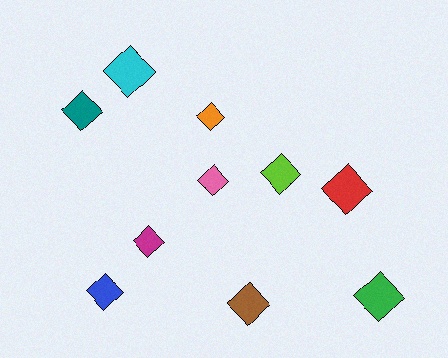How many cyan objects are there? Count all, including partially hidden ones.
There is 1 cyan object.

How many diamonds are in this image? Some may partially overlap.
There are 10 diamonds.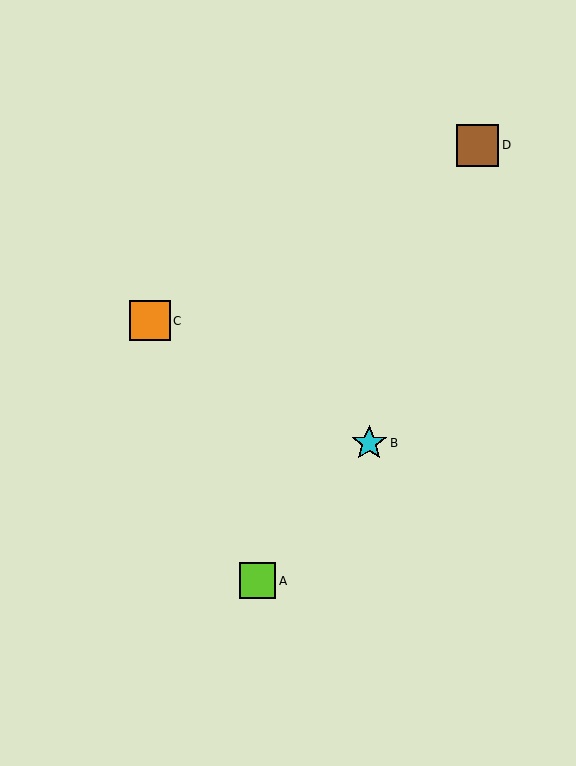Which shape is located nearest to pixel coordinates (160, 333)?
The orange square (labeled C) at (150, 321) is nearest to that location.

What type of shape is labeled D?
Shape D is a brown square.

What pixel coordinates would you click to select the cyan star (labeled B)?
Click at (369, 443) to select the cyan star B.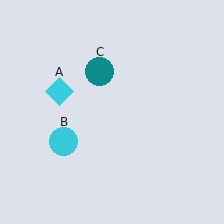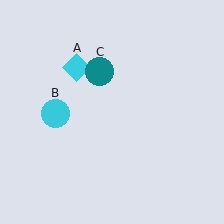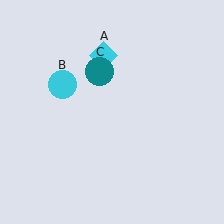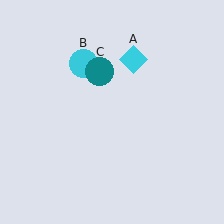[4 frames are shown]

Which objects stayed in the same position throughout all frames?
Teal circle (object C) remained stationary.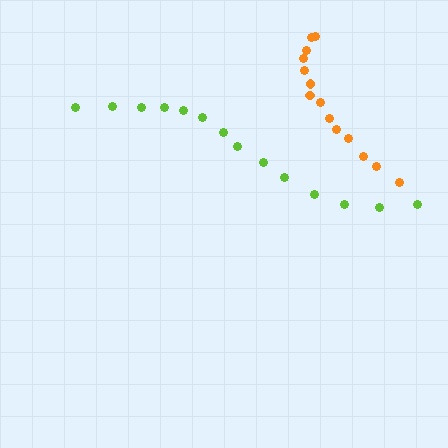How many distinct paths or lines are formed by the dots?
There are 2 distinct paths.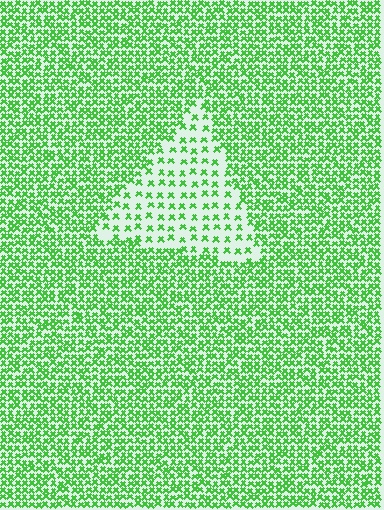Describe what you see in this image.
The image contains small green elements arranged at two different densities. A triangle-shaped region is visible where the elements are less densely packed than the surrounding area.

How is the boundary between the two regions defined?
The boundary is defined by a change in element density (approximately 2.5x ratio). All elements are the same color, size, and shape.